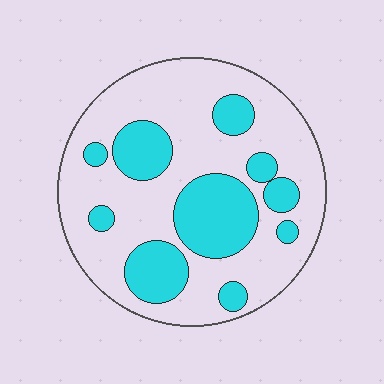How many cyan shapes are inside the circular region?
10.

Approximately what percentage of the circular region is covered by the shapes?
Approximately 30%.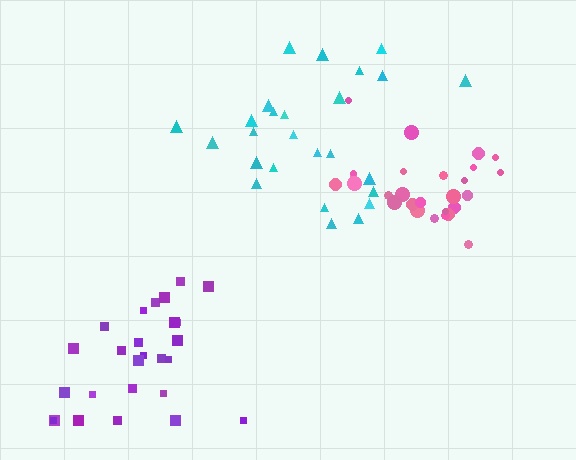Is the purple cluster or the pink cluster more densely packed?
Pink.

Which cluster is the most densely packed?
Pink.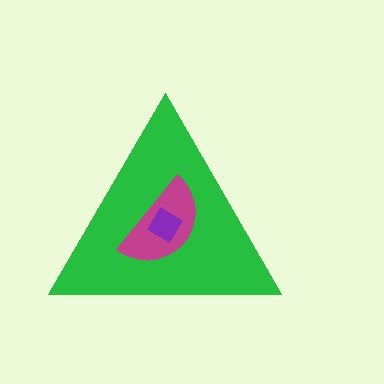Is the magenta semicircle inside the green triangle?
Yes.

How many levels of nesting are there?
3.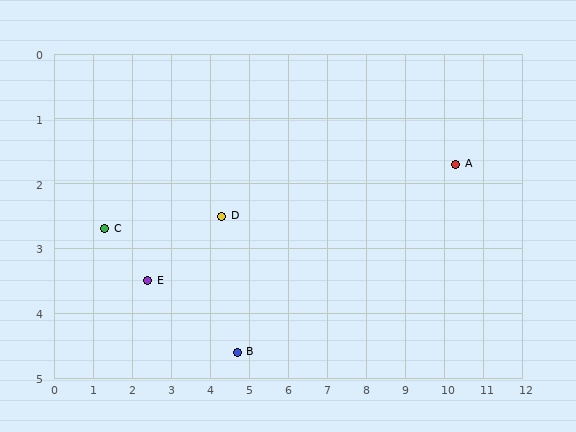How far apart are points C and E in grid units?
Points C and E are about 1.4 grid units apart.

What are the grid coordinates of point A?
Point A is at approximately (10.3, 1.7).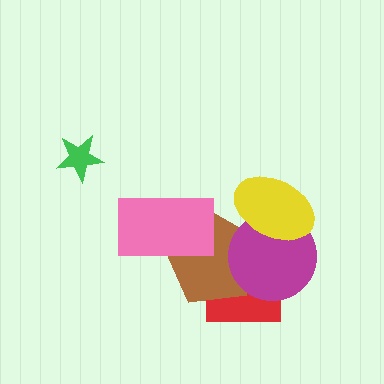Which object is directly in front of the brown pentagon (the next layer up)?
The pink rectangle is directly in front of the brown pentagon.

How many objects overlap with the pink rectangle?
1 object overlaps with the pink rectangle.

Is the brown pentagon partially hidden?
Yes, it is partially covered by another shape.